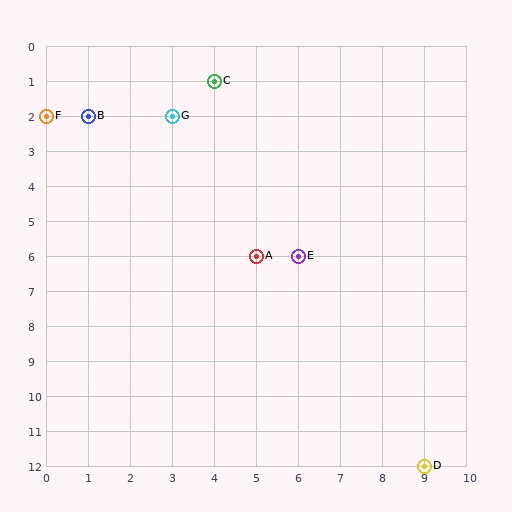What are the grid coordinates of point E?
Point E is at grid coordinates (6, 6).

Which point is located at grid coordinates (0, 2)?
Point F is at (0, 2).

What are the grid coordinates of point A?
Point A is at grid coordinates (5, 6).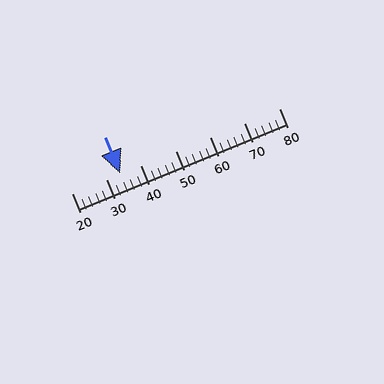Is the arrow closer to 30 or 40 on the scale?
The arrow is closer to 30.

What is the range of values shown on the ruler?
The ruler shows values from 20 to 80.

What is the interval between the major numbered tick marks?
The major tick marks are spaced 10 units apart.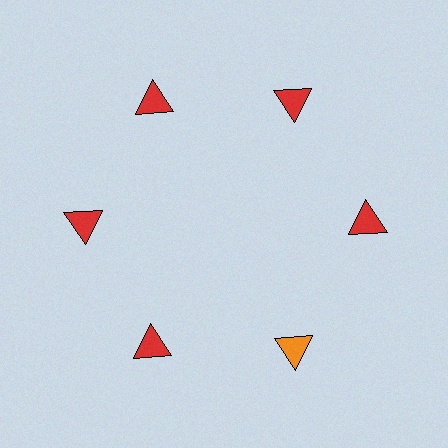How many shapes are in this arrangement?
There are 6 shapes arranged in a ring pattern.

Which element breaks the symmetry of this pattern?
The orange triangle at roughly the 5 o'clock position breaks the symmetry. All other shapes are red triangles.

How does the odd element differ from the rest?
It has a different color: orange instead of red.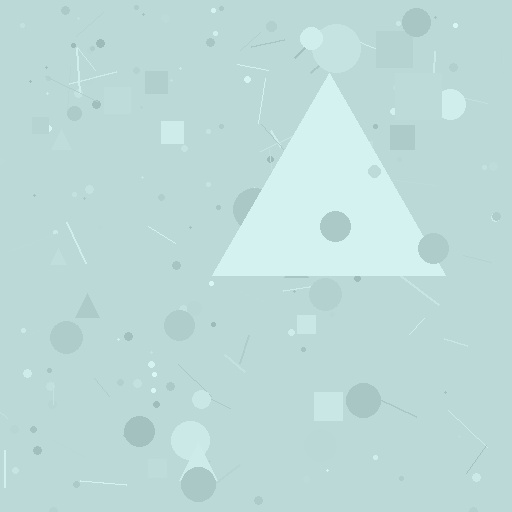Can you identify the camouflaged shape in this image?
The camouflaged shape is a triangle.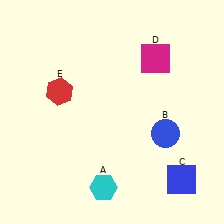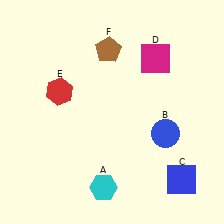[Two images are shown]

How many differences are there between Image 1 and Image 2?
There is 1 difference between the two images.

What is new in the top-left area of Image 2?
A brown pentagon (F) was added in the top-left area of Image 2.